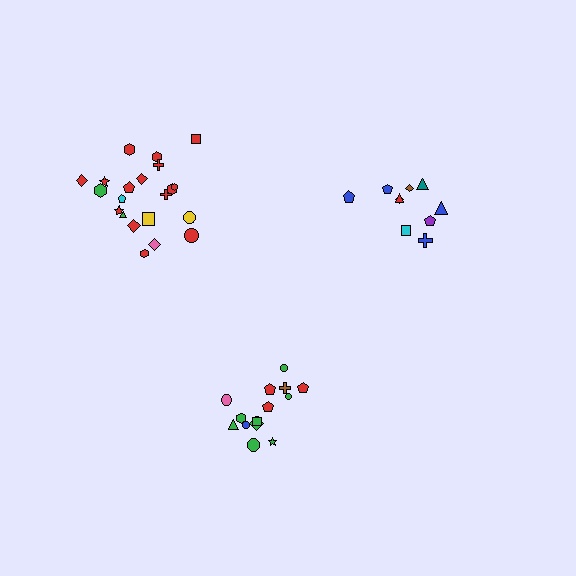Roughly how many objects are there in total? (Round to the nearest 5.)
Roughly 45 objects in total.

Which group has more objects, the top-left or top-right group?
The top-left group.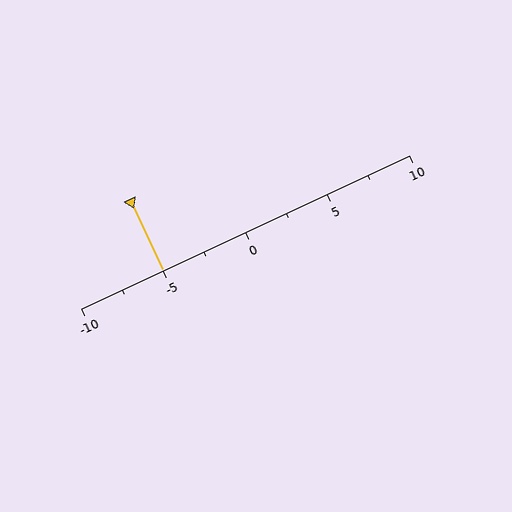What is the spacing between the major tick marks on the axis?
The major ticks are spaced 5 apart.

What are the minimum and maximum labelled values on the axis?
The axis runs from -10 to 10.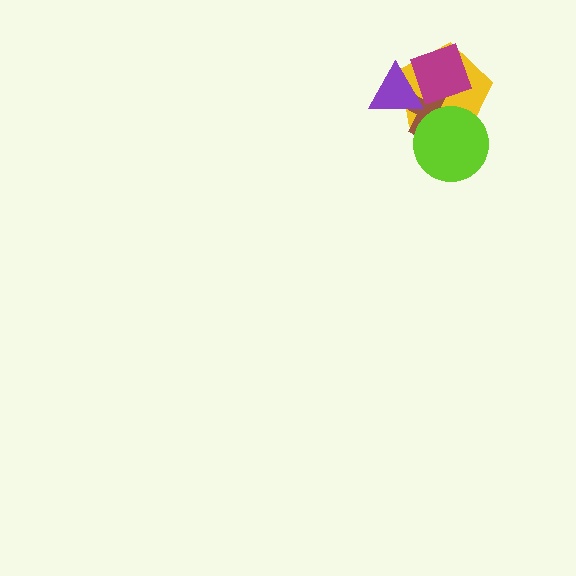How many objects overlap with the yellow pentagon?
4 objects overlap with the yellow pentagon.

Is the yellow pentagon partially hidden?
Yes, it is partially covered by another shape.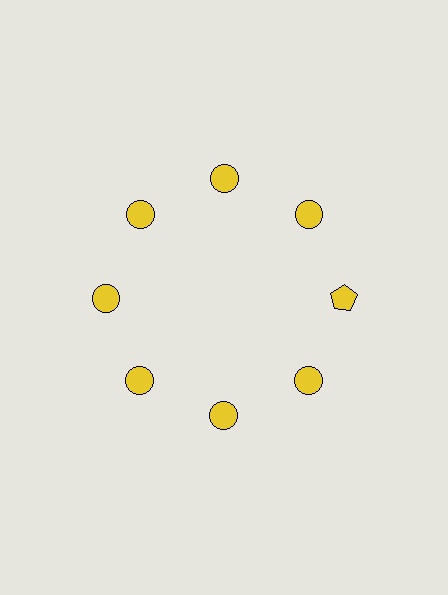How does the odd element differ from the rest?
It has a different shape: pentagon instead of circle.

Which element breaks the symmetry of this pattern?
The yellow pentagon at roughly the 3 o'clock position breaks the symmetry. All other shapes are yellow circles.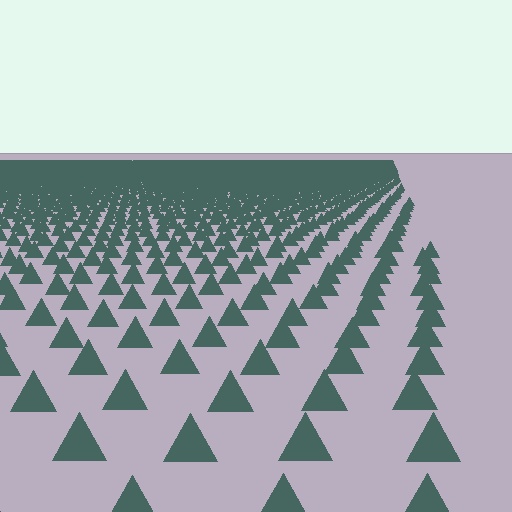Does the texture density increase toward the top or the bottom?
Density increases toward the top.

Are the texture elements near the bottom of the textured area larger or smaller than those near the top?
Larger. Near the bottom, elements are closer to the viewer and appear at a bigger on-screen size.